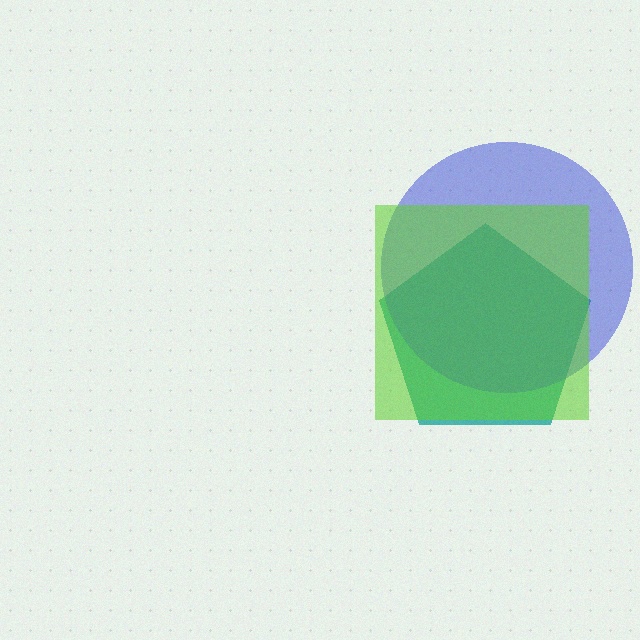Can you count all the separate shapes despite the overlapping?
Yes, there are 3 separate shapes.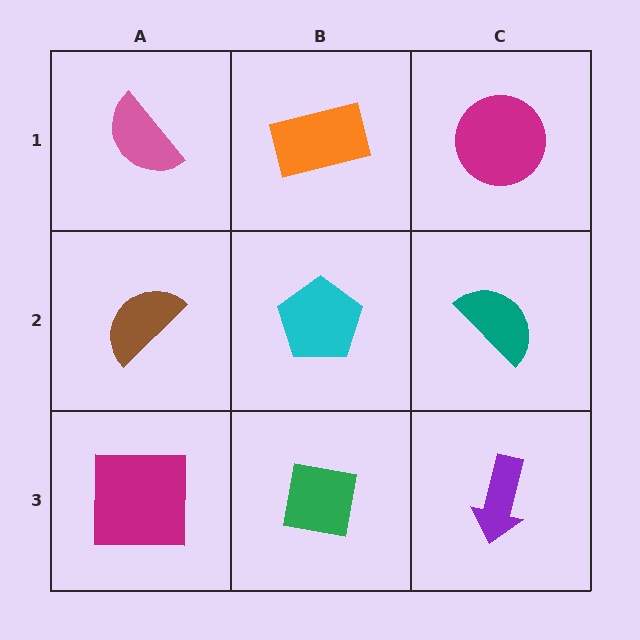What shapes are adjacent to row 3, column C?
A teal semicircle (row 2, column C), a green square (row 3, column B).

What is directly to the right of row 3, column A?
A green square.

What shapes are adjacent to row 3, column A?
A brown semicircle (row 2, column A), a green square (row 3, column B).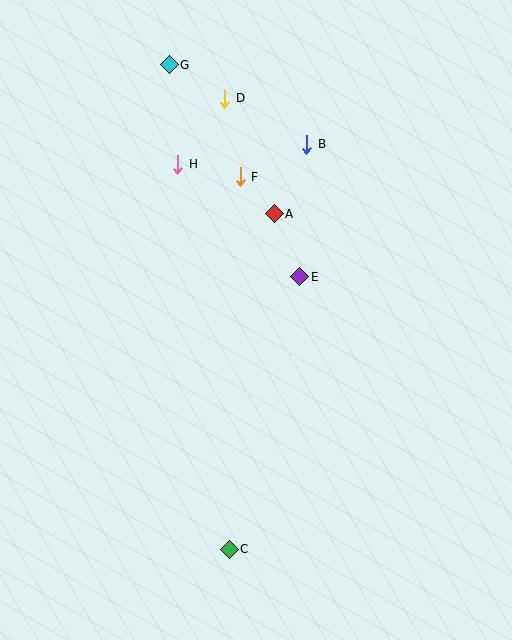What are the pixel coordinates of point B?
Point B is at (307, 144).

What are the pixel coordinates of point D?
Point D is at (225, 98).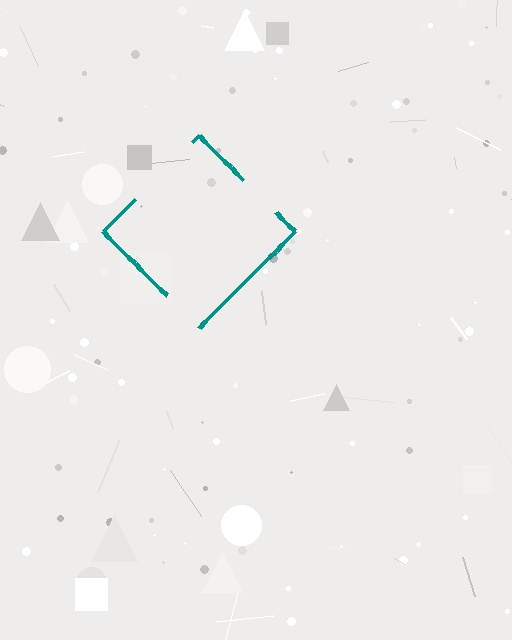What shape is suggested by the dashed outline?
The dashed outline suggests a diamond.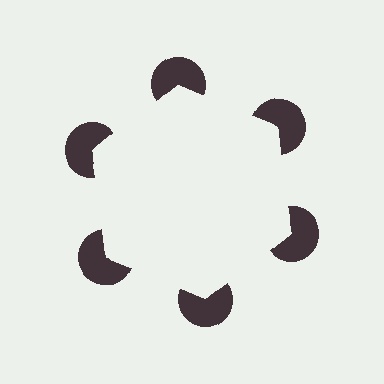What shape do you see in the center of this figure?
An illusory hexagon — its edges are inferred from the aligned wedge cuts in the pac-man discs, not physically drawn.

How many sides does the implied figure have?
6 sides.